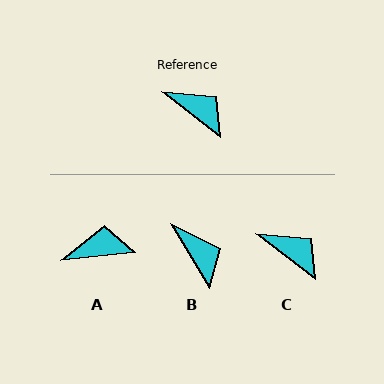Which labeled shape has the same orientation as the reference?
C.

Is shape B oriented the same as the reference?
No, it is off by about 21 degrees.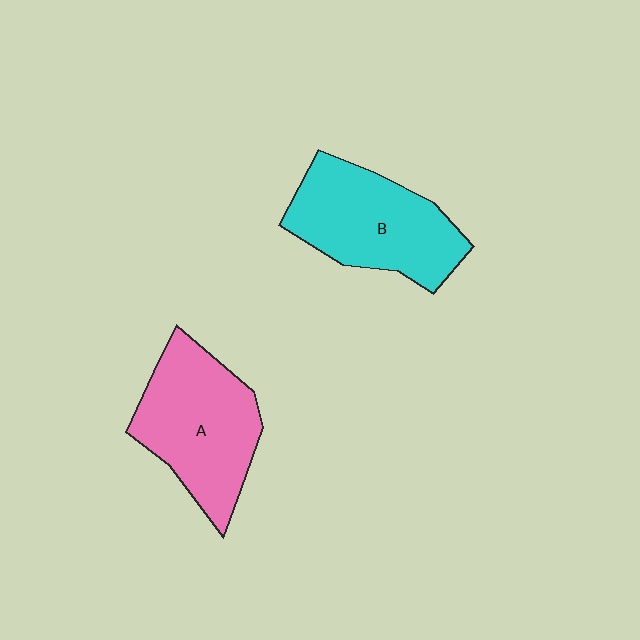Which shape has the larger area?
Shape A (pink).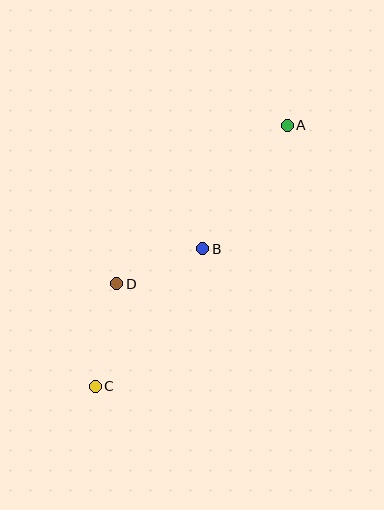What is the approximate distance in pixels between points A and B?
The distance between A and B is approximately 150 pixels.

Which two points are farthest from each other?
Points A and C are farthest from each other.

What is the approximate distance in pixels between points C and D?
The distance between C and D is approximately 105 pixels.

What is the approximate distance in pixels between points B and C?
The distance between B and C is approximately 174 pixels.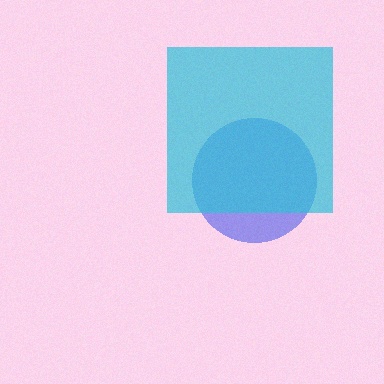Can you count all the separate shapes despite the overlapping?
Yes, there are 2 separate shapes.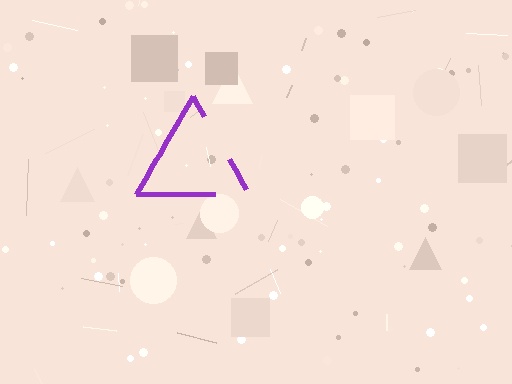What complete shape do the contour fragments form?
The contour fragments form a triangle.